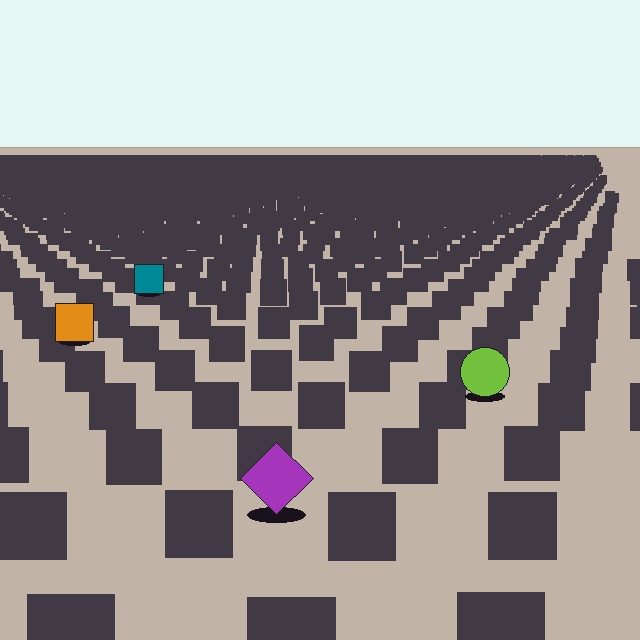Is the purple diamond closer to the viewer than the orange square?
Yes. The purple diamond is closer — you can tell from the texture gradient: the ground texture is coarser near it.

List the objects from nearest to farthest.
From nearest to farthest: the purple diamond, the lime circle, the orange square, the teal square.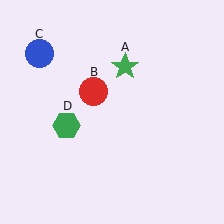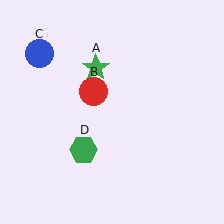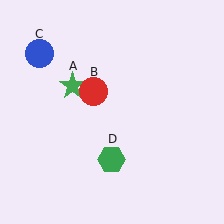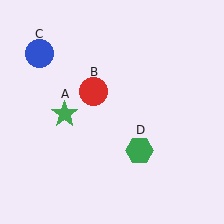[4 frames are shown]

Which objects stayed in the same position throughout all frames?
Red circle (object B) and blue circle (object C) remained stationary.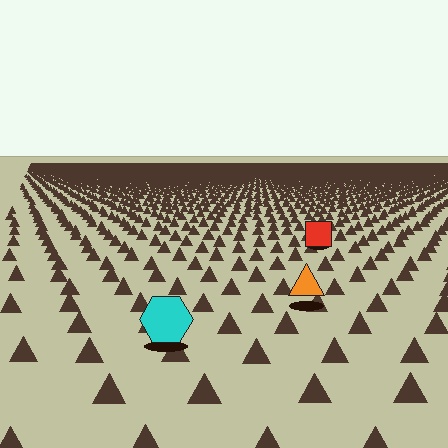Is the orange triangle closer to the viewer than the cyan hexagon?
No. The cyan hexagon is closer — you can tell from the texture gradient: the ground texture is coarser near it.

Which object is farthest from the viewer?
The red square is farthest from the viewer. It appears smaller and the ground texture around it is denser.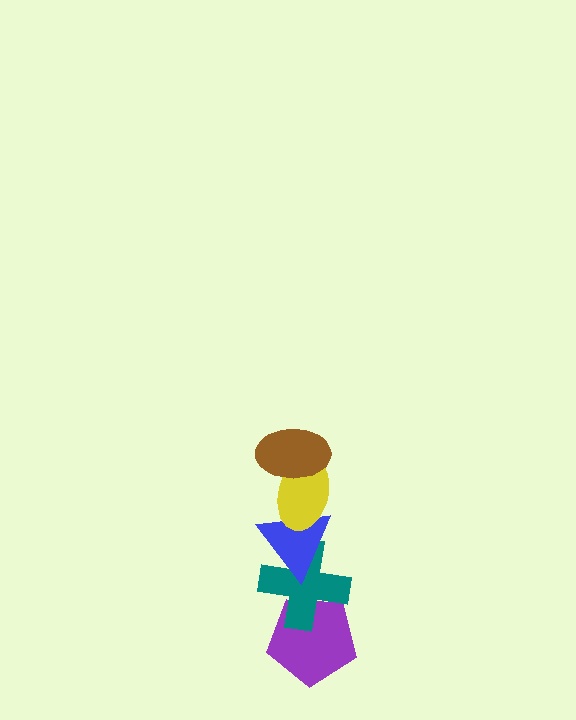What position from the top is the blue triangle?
The blue triangle is 3rd from the top.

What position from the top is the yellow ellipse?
The yellow ellipse is 2nd from the top.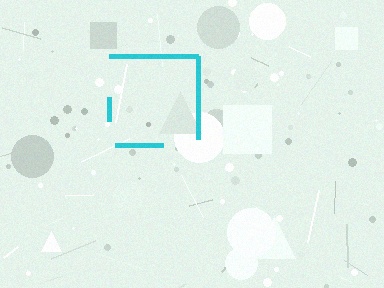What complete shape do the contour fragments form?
The contour fragments form a square.